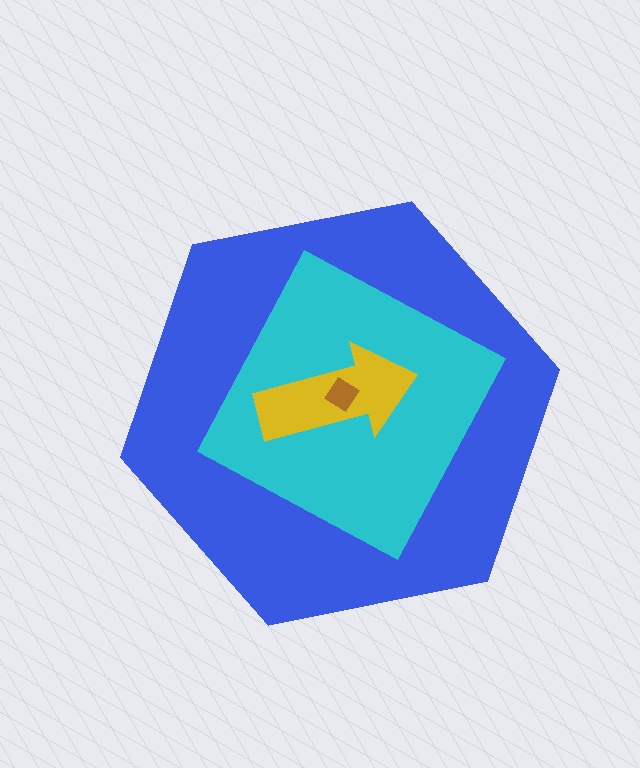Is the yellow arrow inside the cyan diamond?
Yes.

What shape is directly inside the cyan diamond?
The yellow arrow.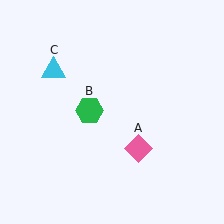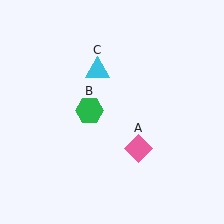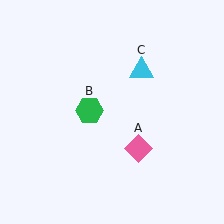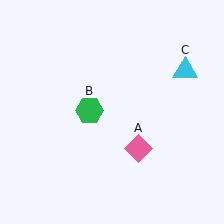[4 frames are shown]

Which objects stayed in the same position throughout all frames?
Pink diamond (object A) and green hexagon (object B) remained stationary.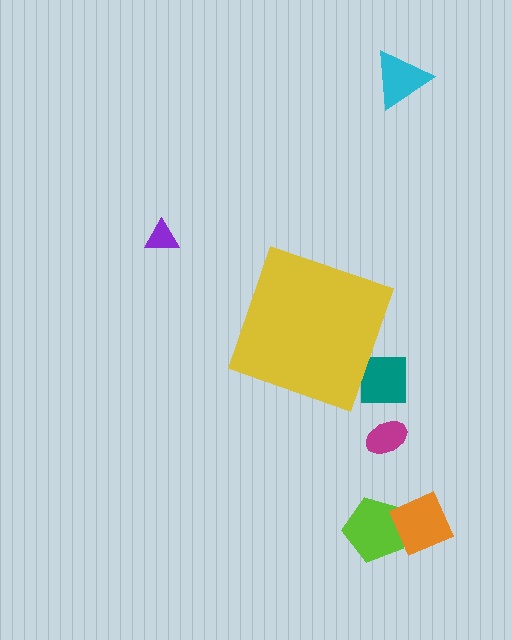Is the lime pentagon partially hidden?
No, the lime pentagon is fully visible.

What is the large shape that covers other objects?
A yellow diamond.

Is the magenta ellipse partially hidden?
No, the magenta ellipse is fully visible.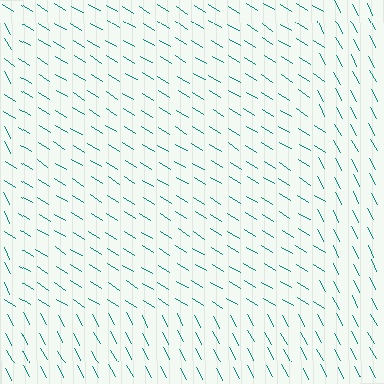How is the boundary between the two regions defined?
The boundary is defined purely by a change in line orientation (approximately 31 degrees difference). All lines are the same color and thickness.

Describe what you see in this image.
The image is filled with small teal line segments. A rectangle region in the image has lines oriented differently from the surrounding lines, creating a visible texture boundary.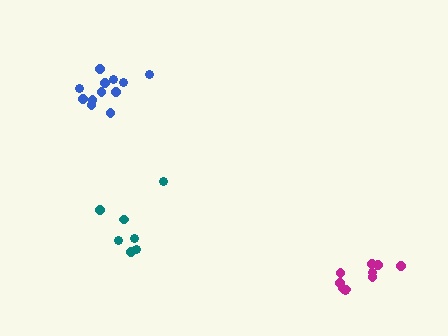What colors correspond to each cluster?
The clusters are colored: magenta, blue, teal.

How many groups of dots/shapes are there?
There are 3 groups.